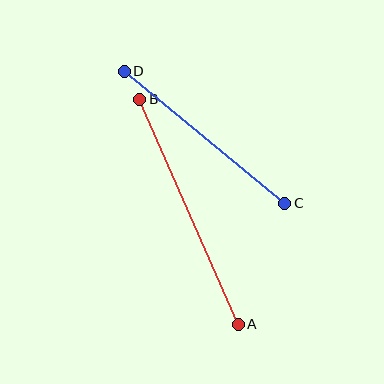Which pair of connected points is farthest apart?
Points A and B are farthest apart.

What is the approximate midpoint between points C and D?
The midpoint is at approximately (204, 137) pixels.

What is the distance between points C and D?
The distance is approximately 208 pixels.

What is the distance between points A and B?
The distance is approximately 245 pixels.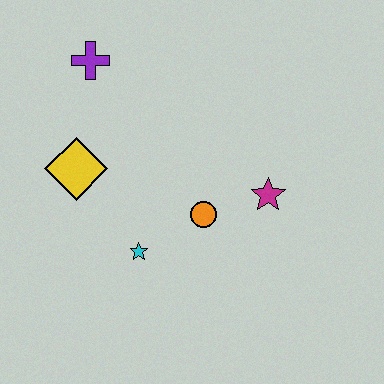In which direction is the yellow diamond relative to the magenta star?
The yellow diamond is to the left of the magenta star.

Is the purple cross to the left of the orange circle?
Yes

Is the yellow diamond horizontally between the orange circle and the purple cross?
No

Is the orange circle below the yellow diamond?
Yes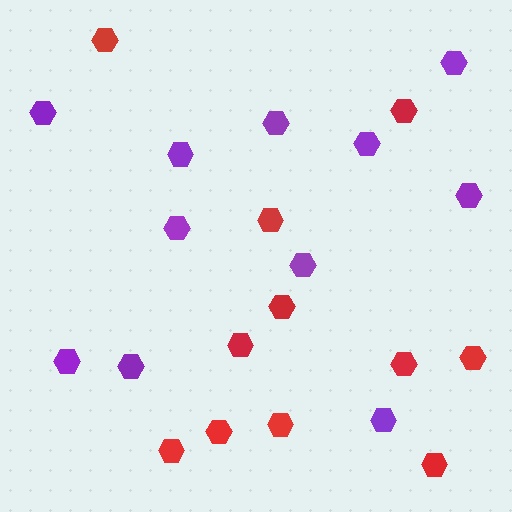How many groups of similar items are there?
There are 2 groups: one group of purple hexagons (11) and one group of red hexagons (11).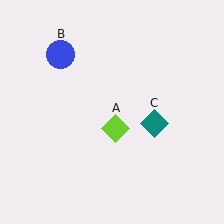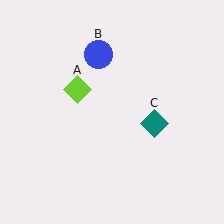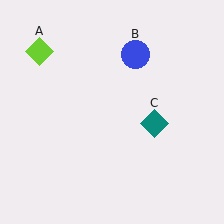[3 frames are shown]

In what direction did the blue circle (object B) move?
The blue circle (object B) moved right.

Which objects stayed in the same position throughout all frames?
Teal diamond (object C) remained stationary.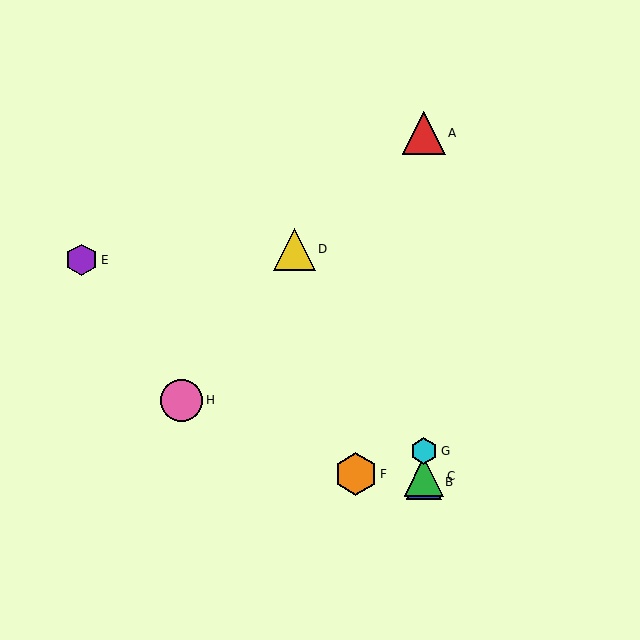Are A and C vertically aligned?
Yes, both are at x≈424.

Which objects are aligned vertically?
Objects A, B, C, G are aligned vertically.